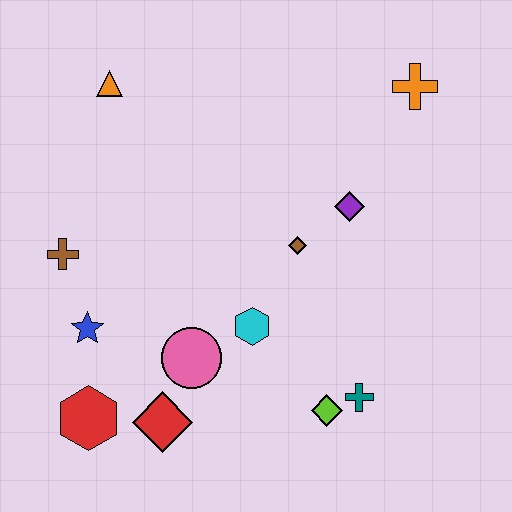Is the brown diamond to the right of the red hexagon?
Yes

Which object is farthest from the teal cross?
The orange triangle is farthest from the teal cross.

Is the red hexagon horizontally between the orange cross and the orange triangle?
No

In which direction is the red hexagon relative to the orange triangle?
The red hexagon is below the orange triangle.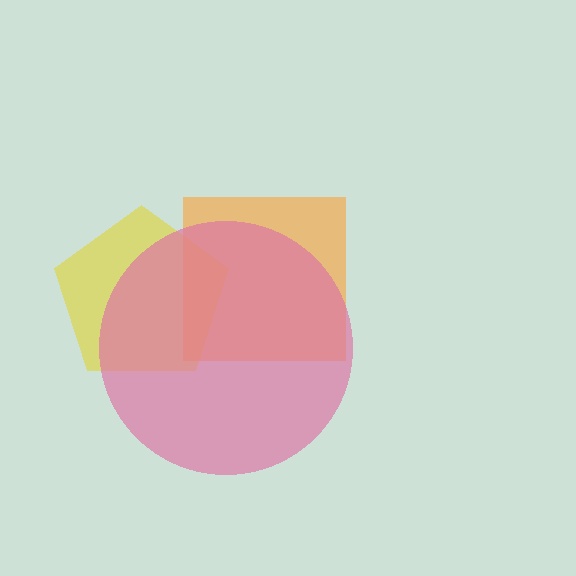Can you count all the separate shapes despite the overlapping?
Yes, there are 3 separate shapes.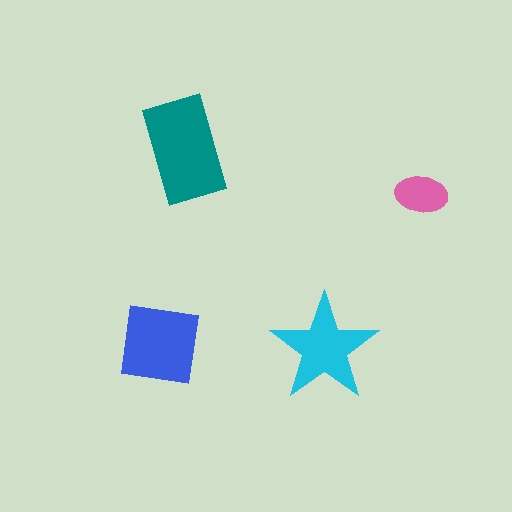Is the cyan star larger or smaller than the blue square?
Smaller.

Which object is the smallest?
The pink ellipse.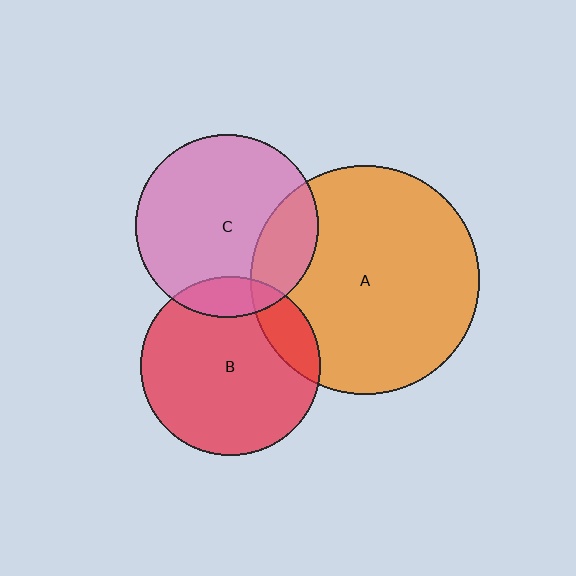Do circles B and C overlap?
Yes.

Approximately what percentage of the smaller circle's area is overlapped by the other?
Approximately 15%.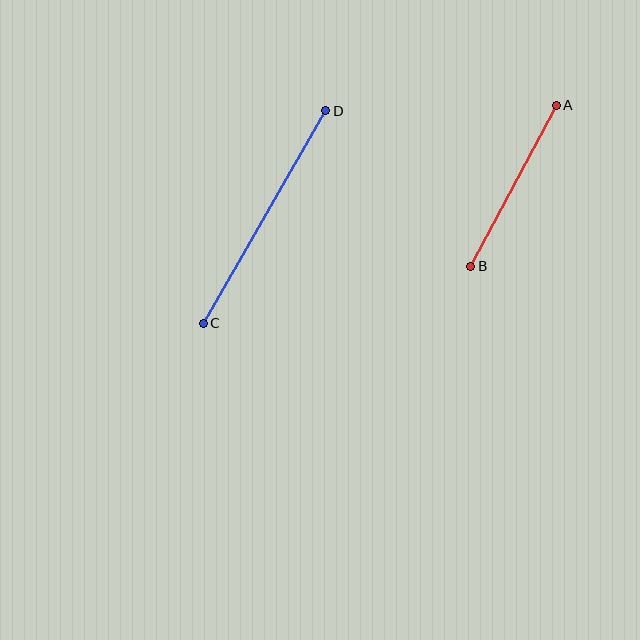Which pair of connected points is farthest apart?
Points C and D are farthest apart.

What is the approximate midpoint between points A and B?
The midpoint is at approximately (513, 186) pixels.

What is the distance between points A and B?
The distance is approximately 182 pixels.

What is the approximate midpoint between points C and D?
The midpoint is at approximately (265, 217) pixels.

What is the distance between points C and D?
The distance is approximately 245 pixels.